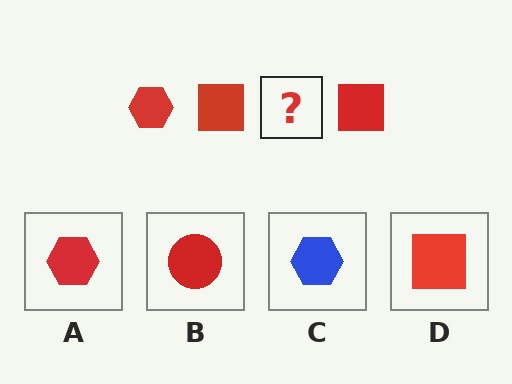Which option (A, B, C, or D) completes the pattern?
A.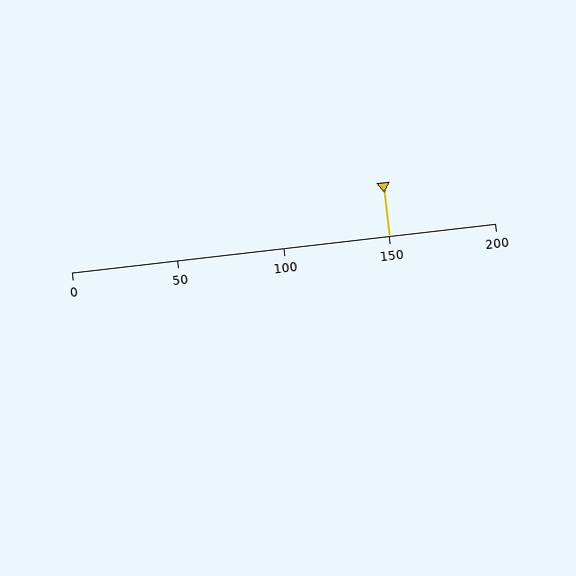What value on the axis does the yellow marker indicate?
The marker indicates approximately 150.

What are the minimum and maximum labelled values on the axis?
The axis runs from 0 to 200.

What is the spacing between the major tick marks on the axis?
The major ticks are spaced 50 apart.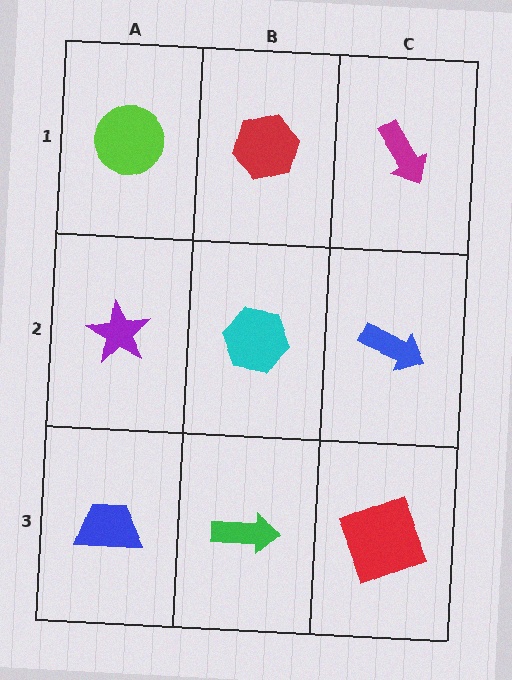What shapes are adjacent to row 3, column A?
A purple star (row 2, column A), a green arrow (row 3, column B).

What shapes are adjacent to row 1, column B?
A cyan hexagon (row 2, column B), a lime circle (row 1, column A), a magenta arrow (row 1, column C).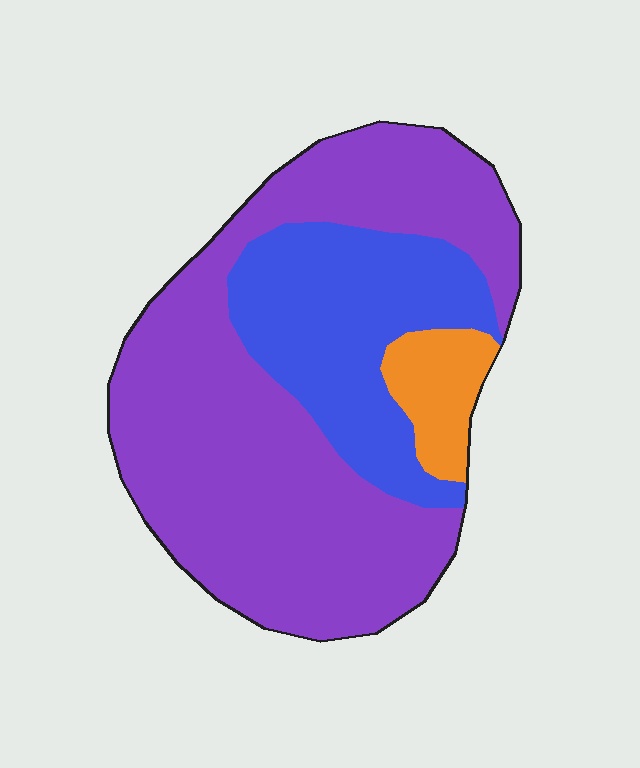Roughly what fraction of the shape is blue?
Blue covers around 30% of the shape.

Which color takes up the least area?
Orange, at roughly 10%.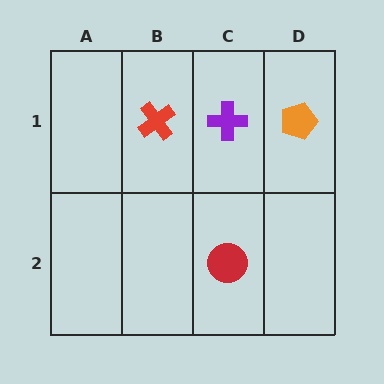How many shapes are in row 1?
3 shapes.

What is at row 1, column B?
A red cross.